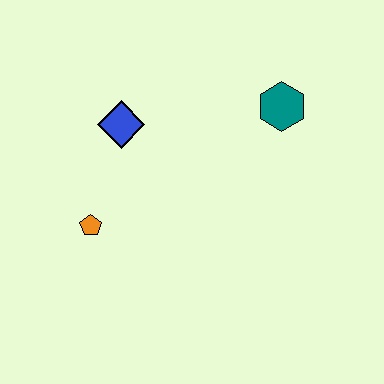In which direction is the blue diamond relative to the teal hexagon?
The blue diamond is to the left of the teal hexagon.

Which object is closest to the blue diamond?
The orange pentagon is closest to the blue diamond.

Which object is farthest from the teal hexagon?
The orange pentagon is farthest from the teal hexagon.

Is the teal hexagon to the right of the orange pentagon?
Yes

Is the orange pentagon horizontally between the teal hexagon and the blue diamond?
No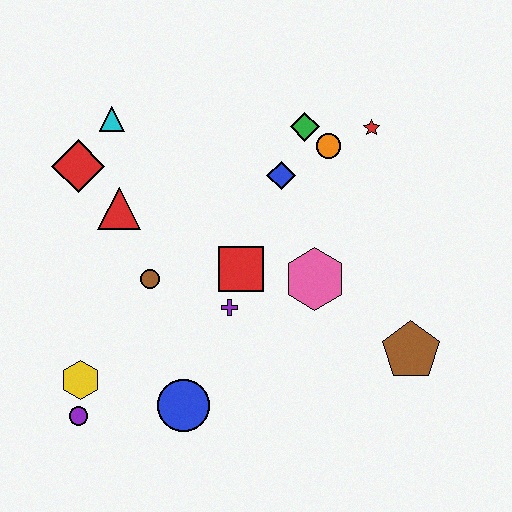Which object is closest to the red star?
The orange circle is closest to the red star.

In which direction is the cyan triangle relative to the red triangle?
The cyan triangle is above the red triangle.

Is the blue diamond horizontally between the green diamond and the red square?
Yes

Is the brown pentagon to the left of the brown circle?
No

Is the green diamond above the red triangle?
Yes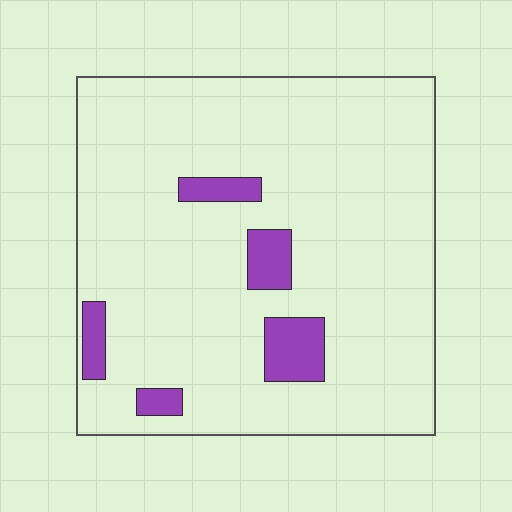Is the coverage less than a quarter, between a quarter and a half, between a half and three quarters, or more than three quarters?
Less than a quarter.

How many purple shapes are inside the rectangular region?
5.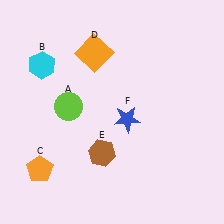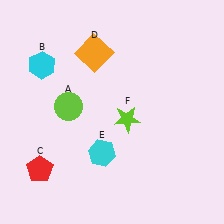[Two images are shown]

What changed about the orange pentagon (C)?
In Image 1, C is orange. In Image 2, it changed to red.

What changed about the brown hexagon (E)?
In Image 1, E is brown. In Image 2, it changed to cyan.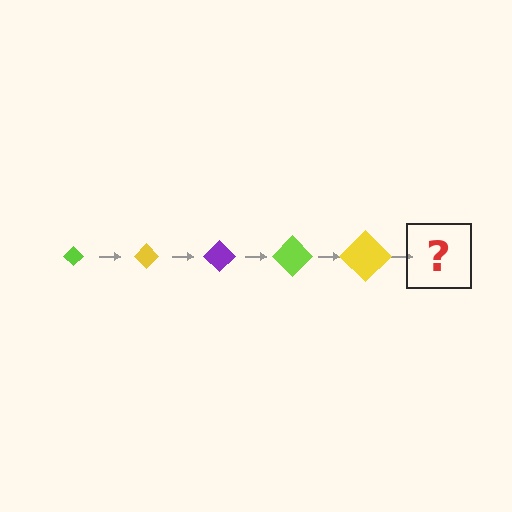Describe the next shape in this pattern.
It should be a purple diamond, larger than the previous one.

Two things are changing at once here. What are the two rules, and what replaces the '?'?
The two rules are that the diamond grows larger each step and the color cycles through lime, yellow, and purple. The '?' should be a purple diamond, larger than the previous one.